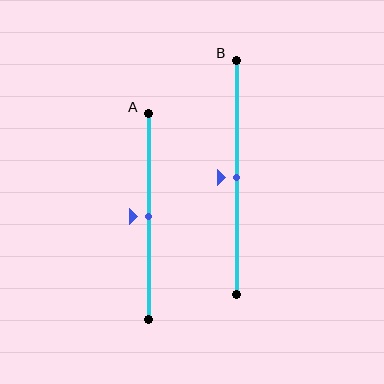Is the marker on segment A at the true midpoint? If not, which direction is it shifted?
Yes, the marker on segment A is at the true midpoint.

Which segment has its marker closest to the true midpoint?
Segment A has its marker closest to the true midpoint.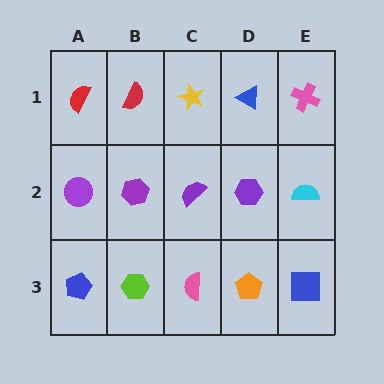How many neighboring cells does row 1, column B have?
3.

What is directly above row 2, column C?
A yellow star.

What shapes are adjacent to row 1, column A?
A purple circle (row 2, column A), a red semicircle (row 1, column B).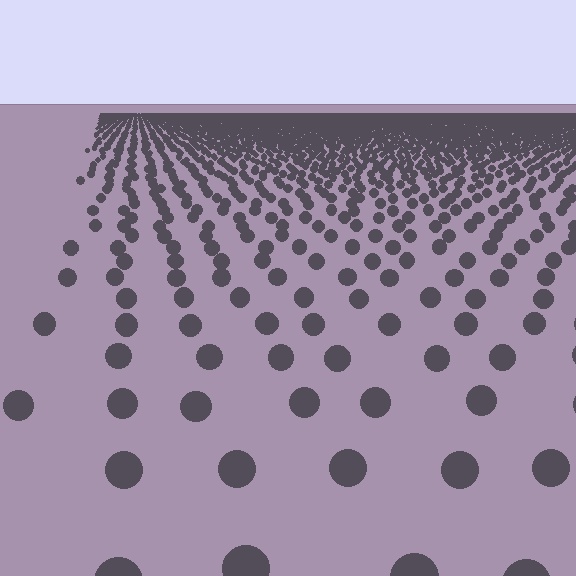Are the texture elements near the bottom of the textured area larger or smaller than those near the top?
Larger. Near the bottom, elements are closer to the viewer and appear at a bigger on-screen size.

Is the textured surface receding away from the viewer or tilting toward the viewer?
The surface is receding away from the viewer. Texture elements get smaller and denser toward the top.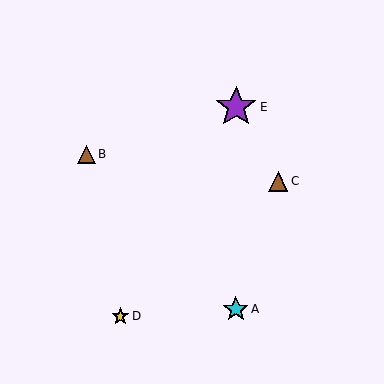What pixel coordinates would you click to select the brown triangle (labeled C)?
Click at (278, 181) to select the brown triangle C.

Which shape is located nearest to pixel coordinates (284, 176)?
The brown triangle (labeled C) at (278, 181) is nearest to that location.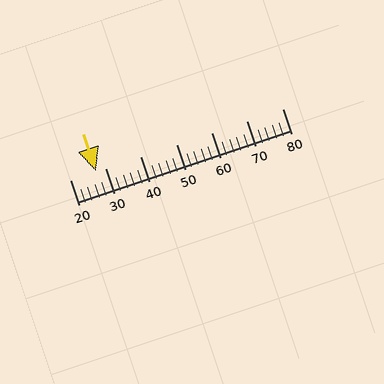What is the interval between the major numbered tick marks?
The major tick marks are spaced 10 units apart.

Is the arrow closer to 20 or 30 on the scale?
The arrow is closer to 30.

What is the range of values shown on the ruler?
The ruler shows values from 20 to 80.